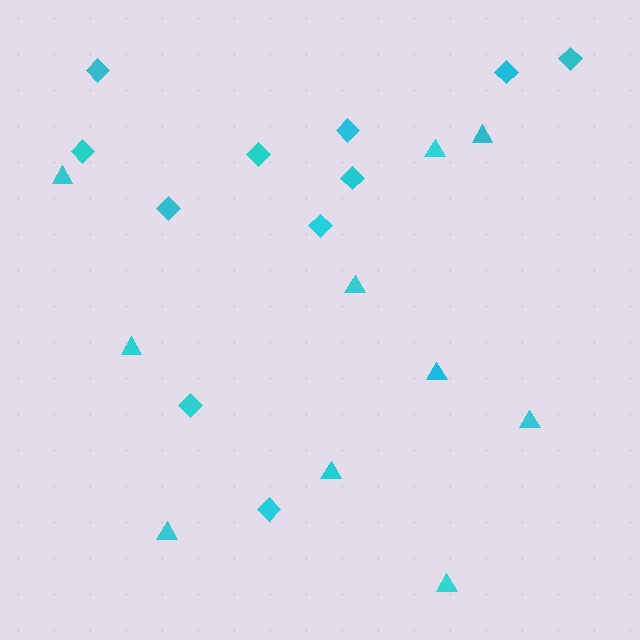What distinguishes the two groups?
There are 2 groups: one group of triangles (10) and one group of diamonds (11).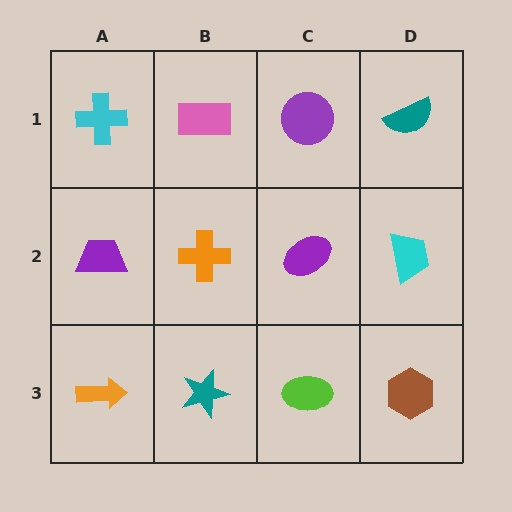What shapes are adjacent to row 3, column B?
An orange cross (row 2, column B), an orange arrow (row 3, column A), a lime ellipse (row 3, column C).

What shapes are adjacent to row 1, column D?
A cyan trapezoid (row 2, column D), a purple circle (row 1, column C).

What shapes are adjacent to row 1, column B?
An orange cross (row 2, column B), a cyan cross (row 1, column A), a purple circle (row 1, column C).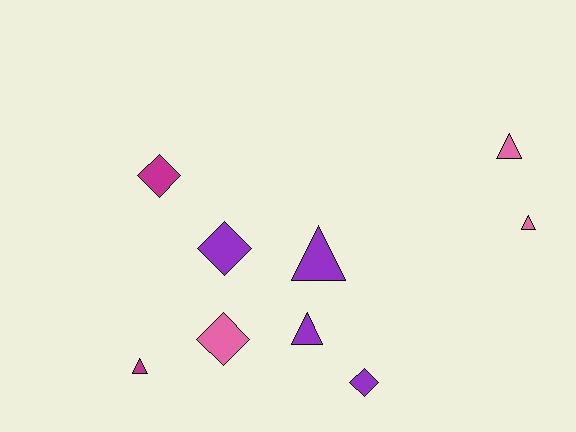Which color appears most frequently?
Purple, with 4 objects.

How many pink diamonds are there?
There is 1 pink diamond.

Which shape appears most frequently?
Triangle, with 5 objects.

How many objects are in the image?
There are 9 objects.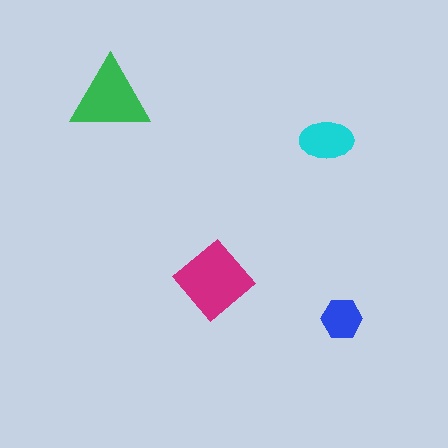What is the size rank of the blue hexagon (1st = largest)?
4th.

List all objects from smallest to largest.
The blue hexagon, the cyan ellipse, the green triangle, the magenta diamond.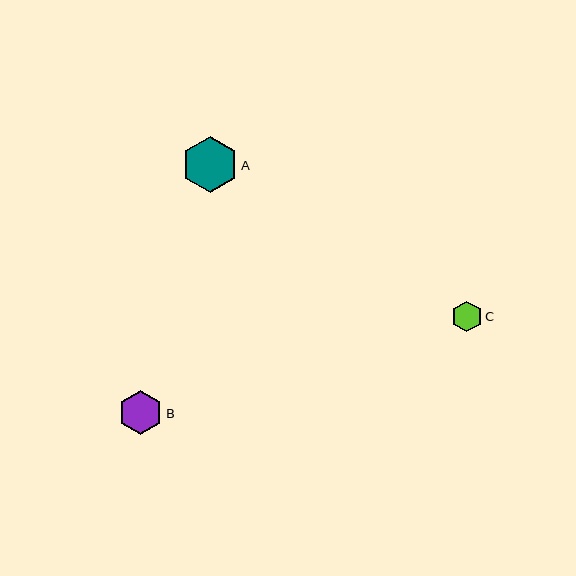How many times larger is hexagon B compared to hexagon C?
Hexagon B is approximately 1.4 times the size of hexagon C.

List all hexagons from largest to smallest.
From largest to smallest: A, B, C.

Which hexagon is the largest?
Hexagon A is the largest with a size of approximately 57 pixels.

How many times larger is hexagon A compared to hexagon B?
Hexagon A is approximately 1.3 times the size of hexagon B.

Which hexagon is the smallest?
Hexagon C is the smallest with a size of approximately 31 pixels.